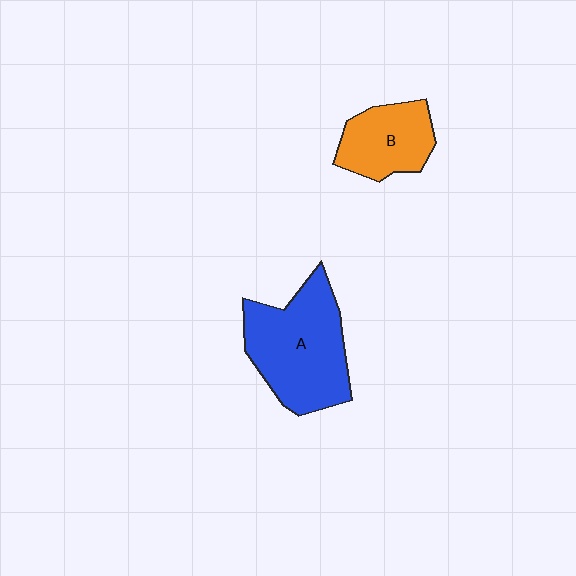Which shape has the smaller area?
Shape B (orange).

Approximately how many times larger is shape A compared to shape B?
Approximately 1.7 times.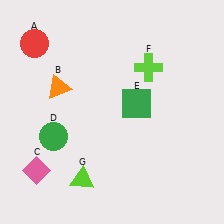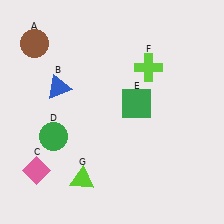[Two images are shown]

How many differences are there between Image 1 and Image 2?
There are 2 differences between the two images.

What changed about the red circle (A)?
In Image 1, A is red. In Image 2, it changed to brown.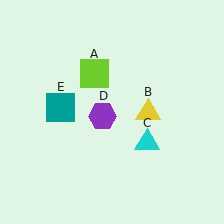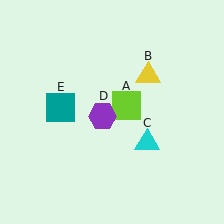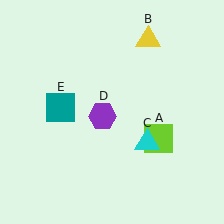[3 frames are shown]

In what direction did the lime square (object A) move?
The lime square (object A) moved down and to the right.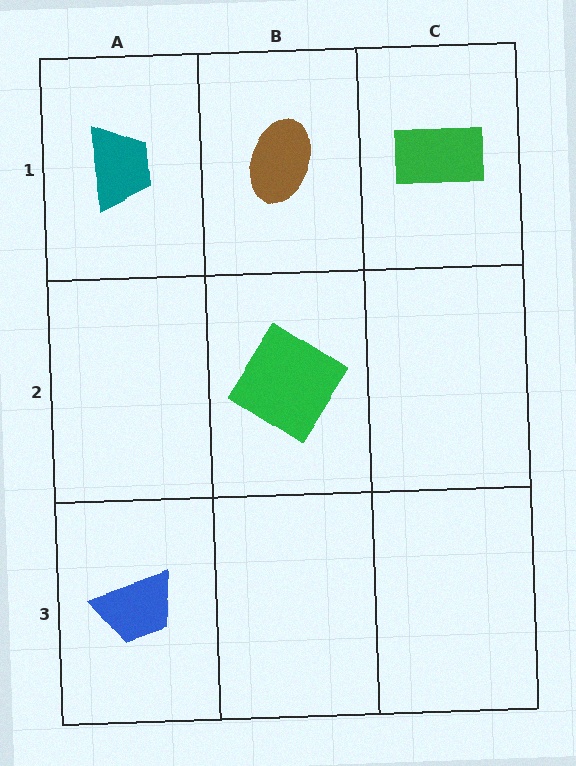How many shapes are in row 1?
3 shapes.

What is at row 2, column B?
A green diamond.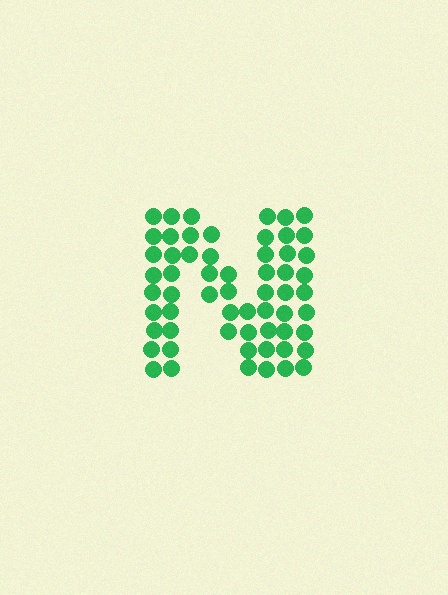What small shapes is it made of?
It is made of small circles.